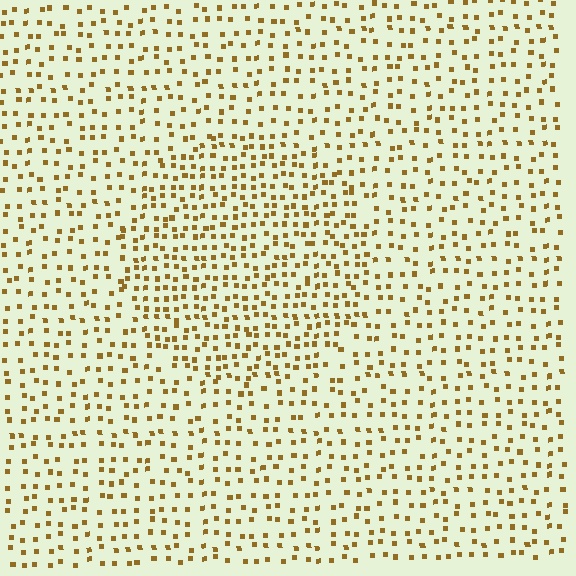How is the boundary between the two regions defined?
The boundary is defined by a change in element density (approximately 1.6x ratio). All elements are the same color, size, and shape.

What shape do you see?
I see a circle.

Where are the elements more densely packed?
The elements are more densely packed inside the circle boundary.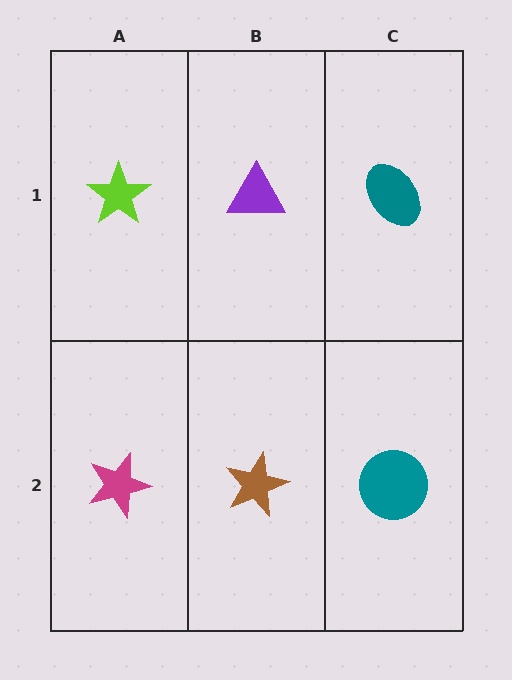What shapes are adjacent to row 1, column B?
A brown star (row 2, column B), a lime star (row 1, column A), a teal ellipse (row 1, column C).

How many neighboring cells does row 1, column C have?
2.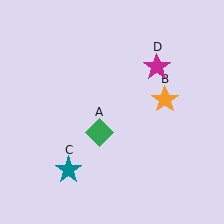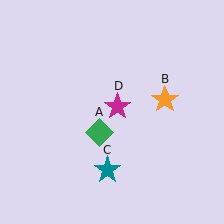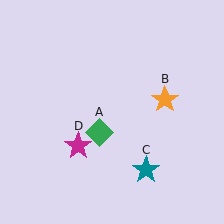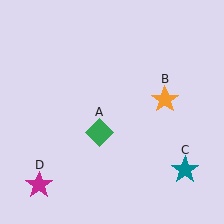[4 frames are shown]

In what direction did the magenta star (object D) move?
The magenta star (object D) moved down and to the left.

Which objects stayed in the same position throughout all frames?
Green diamond (object A) and orange star (object B) remained stationary.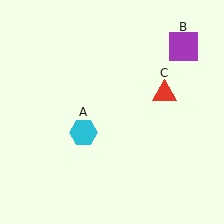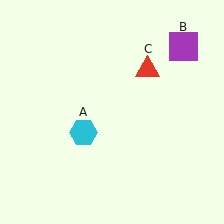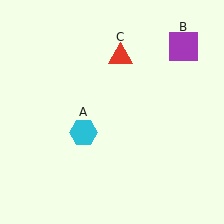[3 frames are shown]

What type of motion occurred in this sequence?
The red triangle (object C) rotated counterclockwise around the center of the scene.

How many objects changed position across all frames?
1 object changed position: red triangle (object C).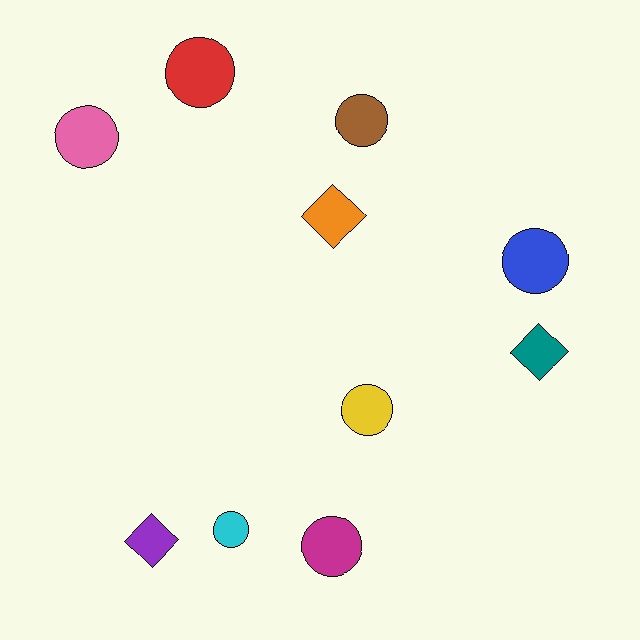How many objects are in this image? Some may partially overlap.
There are 10 objects.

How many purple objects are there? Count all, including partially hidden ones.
There is 1 purple object.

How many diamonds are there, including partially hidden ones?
There are 3 diamonds.